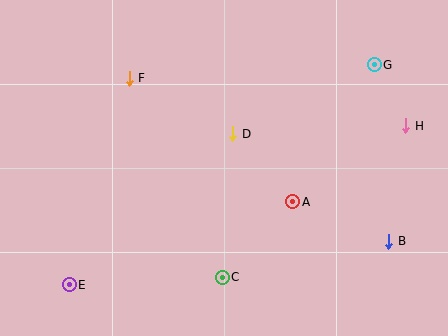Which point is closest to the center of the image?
Point D at (233, 134) is closest to the center.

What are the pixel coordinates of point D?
Point D is at (233, 134).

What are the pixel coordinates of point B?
Point B is at (389, 241).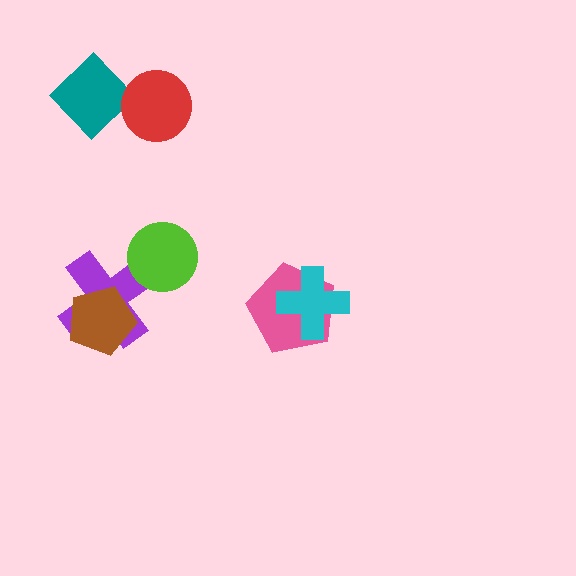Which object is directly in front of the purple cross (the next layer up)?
The brown pentagon is directly in front of the purple cross.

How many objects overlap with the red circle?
0 objects overlap with the red circle.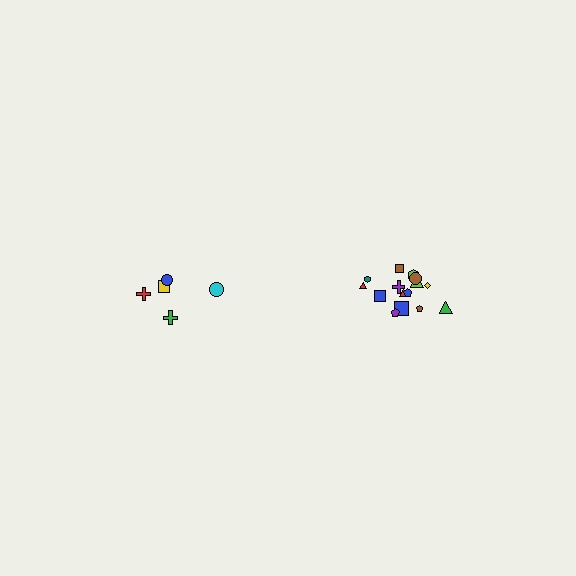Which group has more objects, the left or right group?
The right group.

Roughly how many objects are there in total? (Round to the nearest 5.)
Roughly 20 objects in total.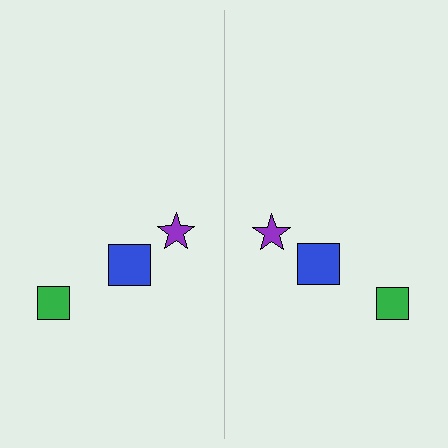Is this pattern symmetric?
Yes, this pattern has bilateral (reflection) symmetry.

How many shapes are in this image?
There are 6 shapes in this image.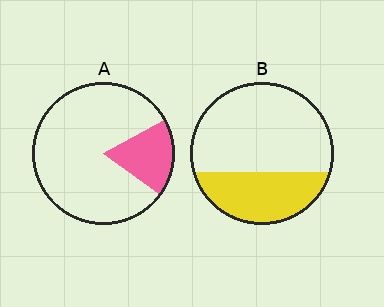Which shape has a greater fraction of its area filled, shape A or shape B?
Shape B.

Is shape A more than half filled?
No.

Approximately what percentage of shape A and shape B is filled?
A is approximately 20% and B is approximately 35%.